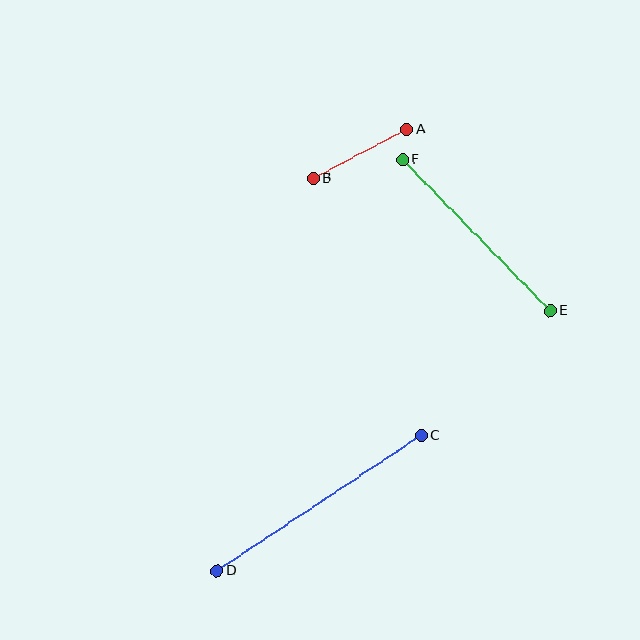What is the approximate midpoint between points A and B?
The midpoint is at approximately (360, 154) pixels.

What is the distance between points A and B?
The distance is approximately 106 pixels.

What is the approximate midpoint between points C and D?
The midpoint is at approximately (319, 503) pixels.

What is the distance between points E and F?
The distance is approximately 211 pixels.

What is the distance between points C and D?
The distance is approximately 245 pixels.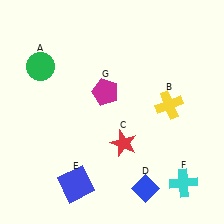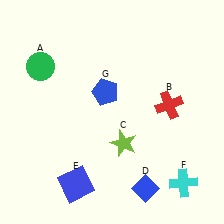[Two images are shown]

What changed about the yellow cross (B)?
In Image 1, B is yellow. In Image 2, it changed to red.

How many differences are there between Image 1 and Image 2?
There are 3 differences between the two images.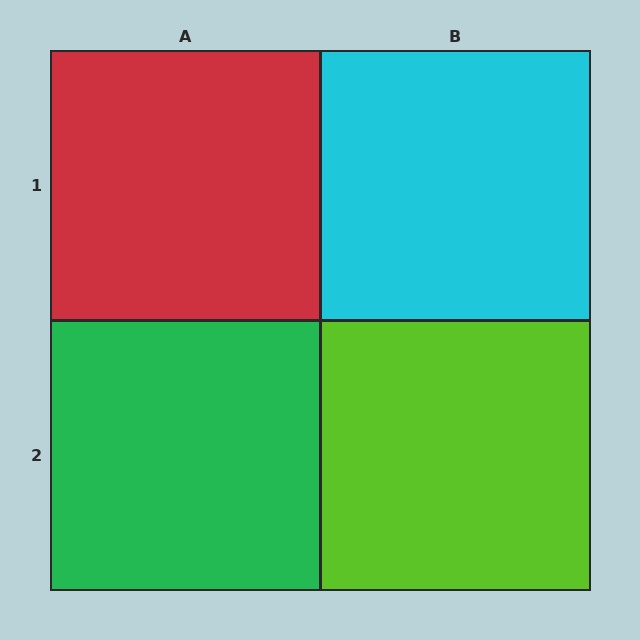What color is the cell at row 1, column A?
Red.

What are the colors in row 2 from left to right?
Green, lime.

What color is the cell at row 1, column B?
Cyan.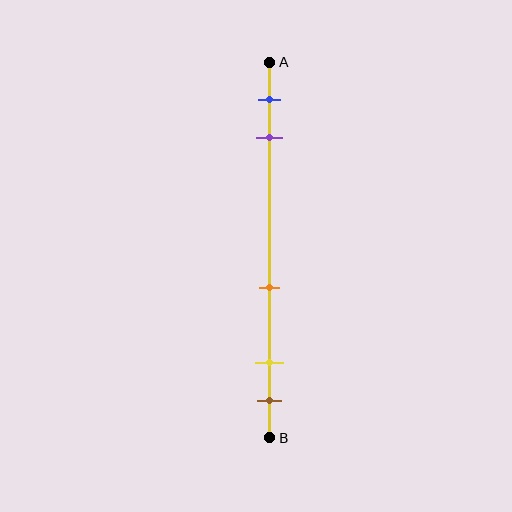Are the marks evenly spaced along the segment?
No, the marks are not evenly spaced.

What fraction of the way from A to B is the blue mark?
The blue mark is approximately 10% (0.1) of the way from A to B.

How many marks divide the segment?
There are 5 marks dividing the segment.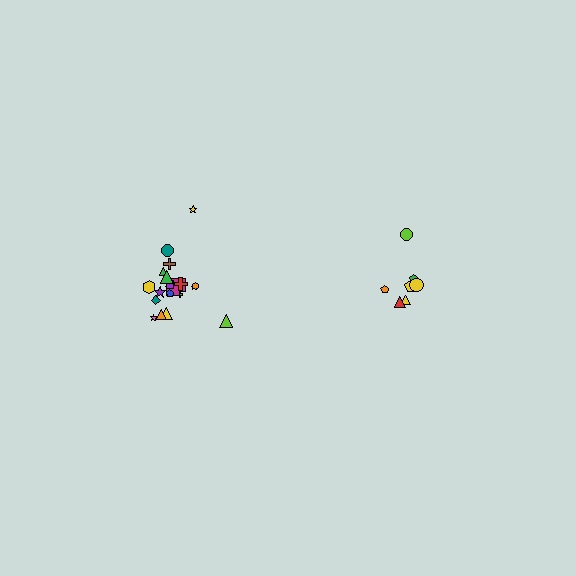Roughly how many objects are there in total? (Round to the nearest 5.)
Roughly 30 objects in total.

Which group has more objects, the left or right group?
The left group.